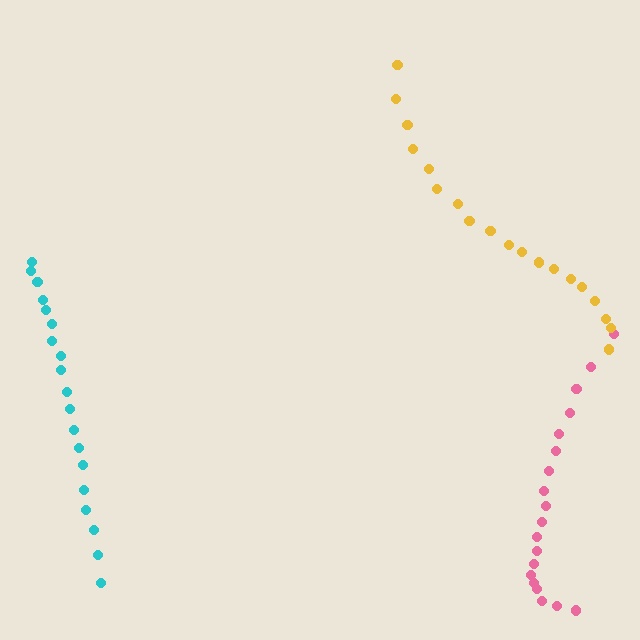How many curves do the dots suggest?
There are 3 distinct paths.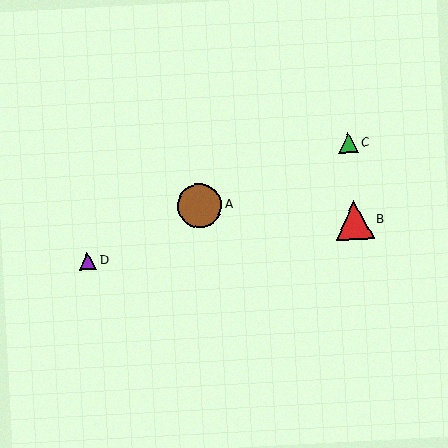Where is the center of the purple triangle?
The center of the purple triangle is at (88, 261).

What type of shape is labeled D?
Shape D is a purple triangle.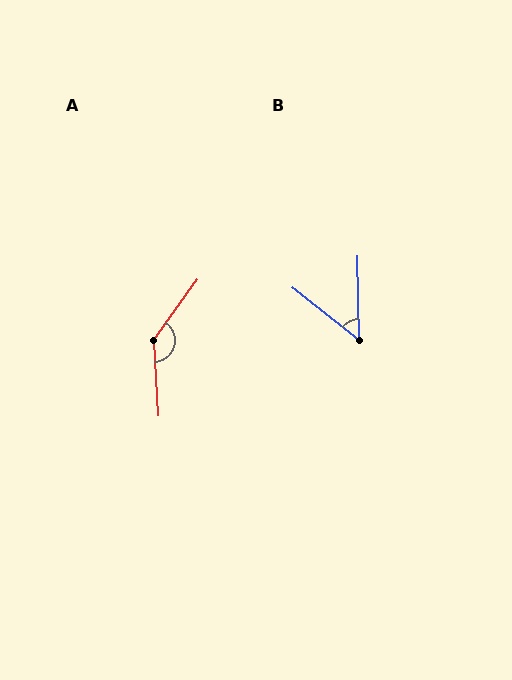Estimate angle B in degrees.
Approximately 51 degrees.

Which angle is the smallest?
B, at approximately 51 degrees.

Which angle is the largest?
A, at approximately 141 degrees.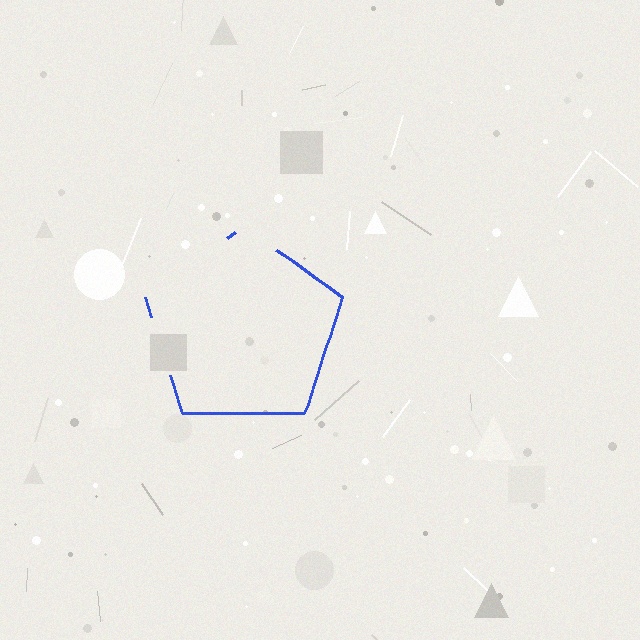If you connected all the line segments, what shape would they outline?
They would outline a pentagon.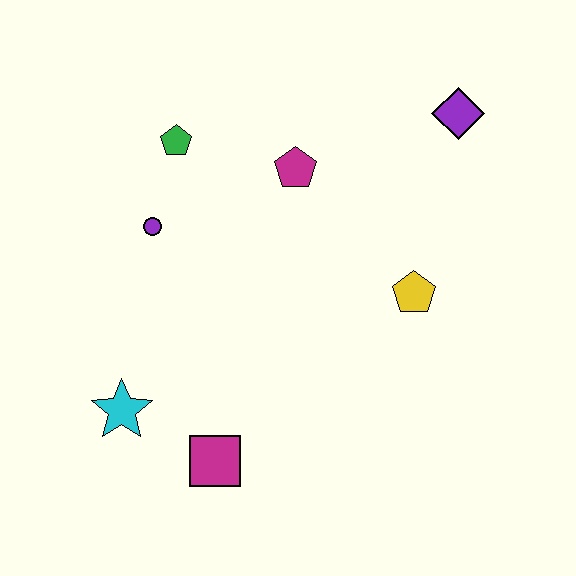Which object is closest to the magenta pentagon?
The green pentagon is closest to the magenta pentagon.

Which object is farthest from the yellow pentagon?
The cyan star is farthest from the yellow pentagon.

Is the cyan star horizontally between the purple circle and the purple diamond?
No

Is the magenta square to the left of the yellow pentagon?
Yes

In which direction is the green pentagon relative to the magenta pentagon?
The green pentagon is to the left of the magenta pentagon.